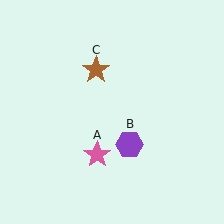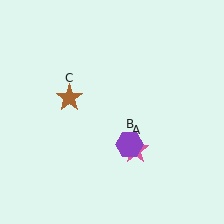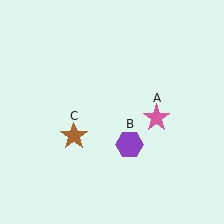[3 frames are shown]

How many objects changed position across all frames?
2 objects changed position: pink star (object A), brown star (object C).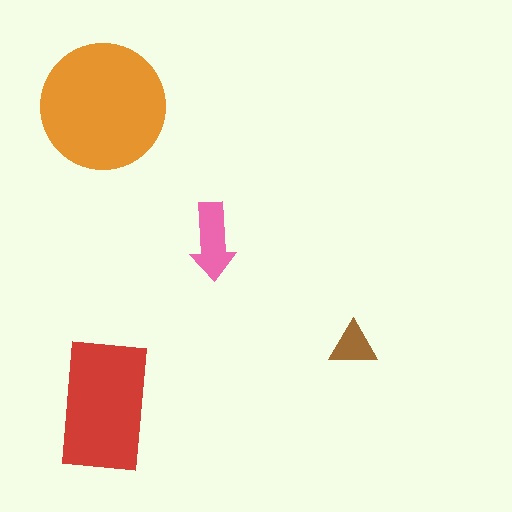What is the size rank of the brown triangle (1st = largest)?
4th.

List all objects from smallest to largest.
The brown triangle, the pink arrow, the red rectangle, the orange circle.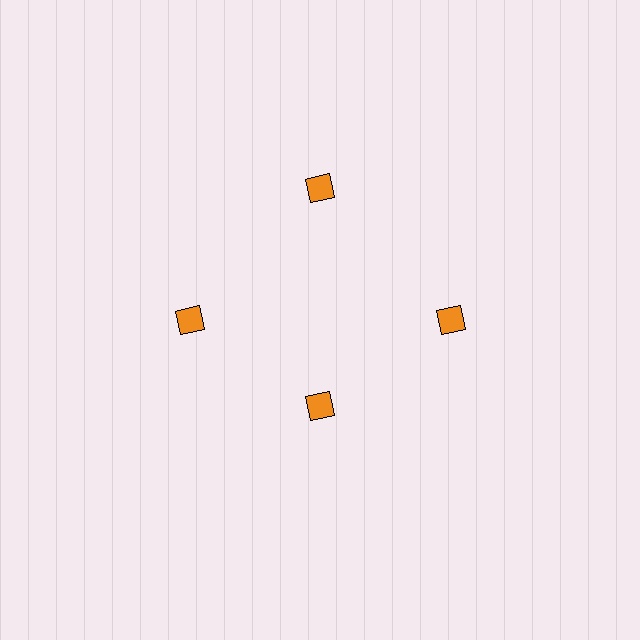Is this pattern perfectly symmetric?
No. The 4 orange diamonds are arranged in a ring, but one element near the 6 o'clock position is pulled inward toward the center, breaking the 4-fold rotational symmetry.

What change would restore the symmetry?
The symmetry would be restored by moving it outward, back onto the ring so that all 4 diamonds sit at equal angles and equal distance from the center.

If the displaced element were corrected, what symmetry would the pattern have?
It would have 4-fold rotational symmetry — the pattern would map onto itself every 90 degrees.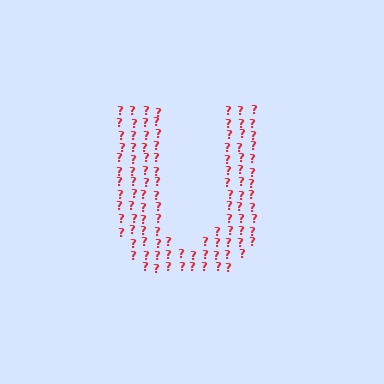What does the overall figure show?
The overall figure shows the letter U.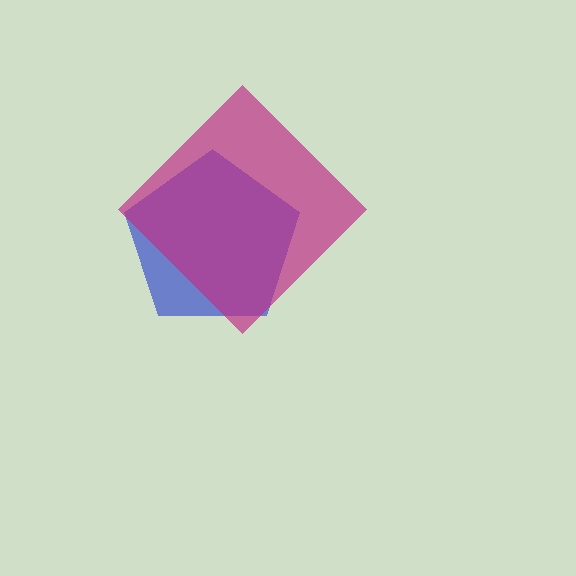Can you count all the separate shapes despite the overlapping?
Yes, there are 2 separate shapes.